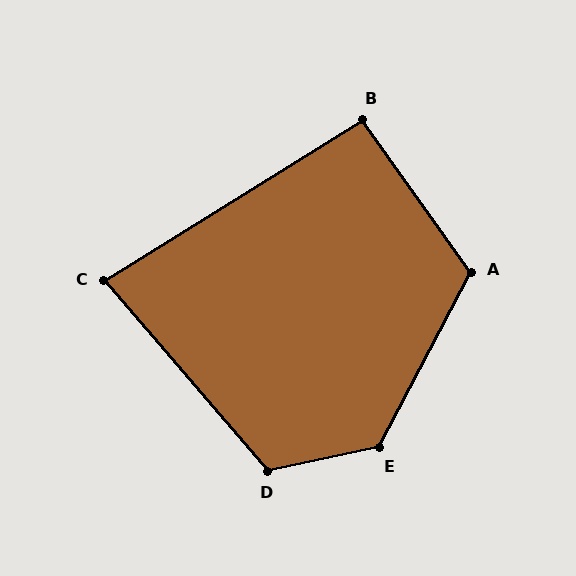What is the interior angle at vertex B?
Approximately 94 degrees (approximately right).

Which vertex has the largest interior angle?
E, at approximately 129 degrees.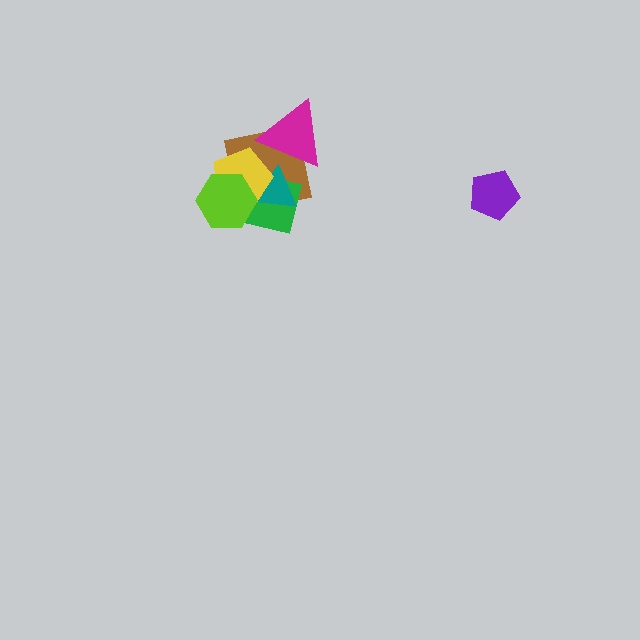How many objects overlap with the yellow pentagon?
4 objects overlap with the yellow pentagon.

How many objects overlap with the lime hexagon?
4 objects overlap with the lime hexagon.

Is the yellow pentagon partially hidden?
Yes, it is partially covered by another shape.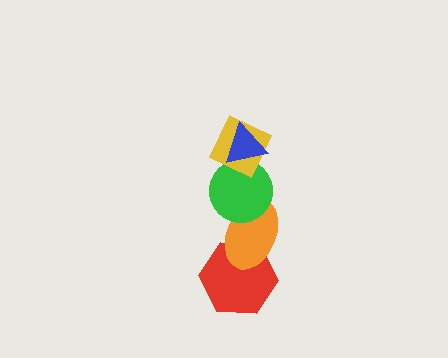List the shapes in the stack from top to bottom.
From top to bottom: the blue triangle, the yellow diamond, the green circle, the orange ellipse, the red hexagon.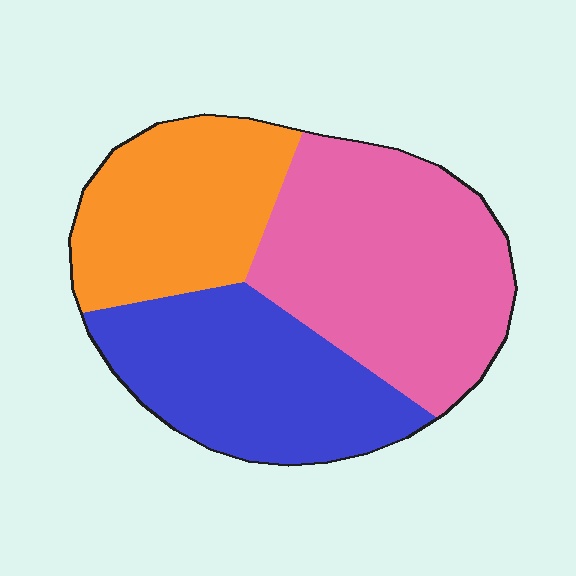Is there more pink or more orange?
Pink.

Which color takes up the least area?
Orange, at roughly 25%.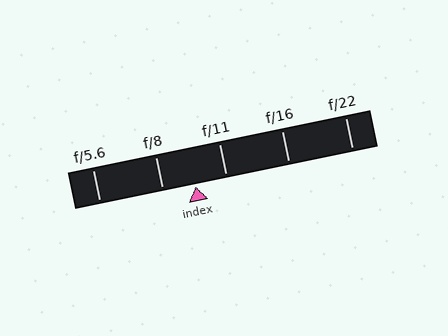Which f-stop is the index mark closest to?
The index mark is closest to f/11.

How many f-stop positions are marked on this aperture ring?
There are 5 f-stop positions marked.